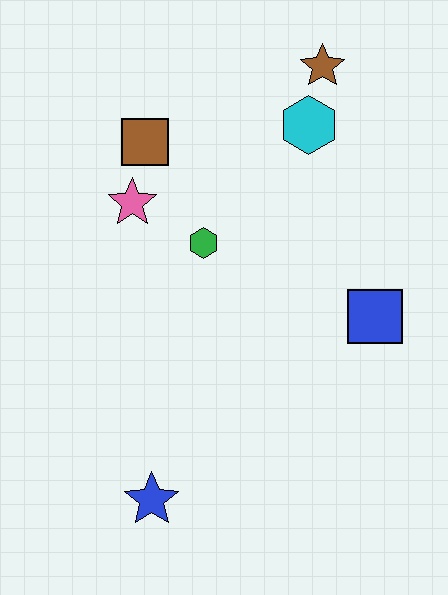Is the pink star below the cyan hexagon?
Yes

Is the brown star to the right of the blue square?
No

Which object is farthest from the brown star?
The blue star is farthest from the brown star.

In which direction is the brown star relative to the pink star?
The brown star is to the right of the pink star.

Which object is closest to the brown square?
The pink star is closest to the brown square.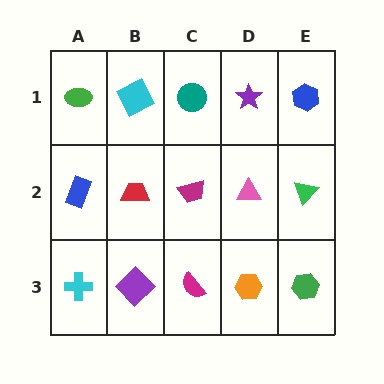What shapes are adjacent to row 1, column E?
A green triangle (row 2, column E), a purple star (row 1, column D).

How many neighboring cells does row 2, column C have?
4.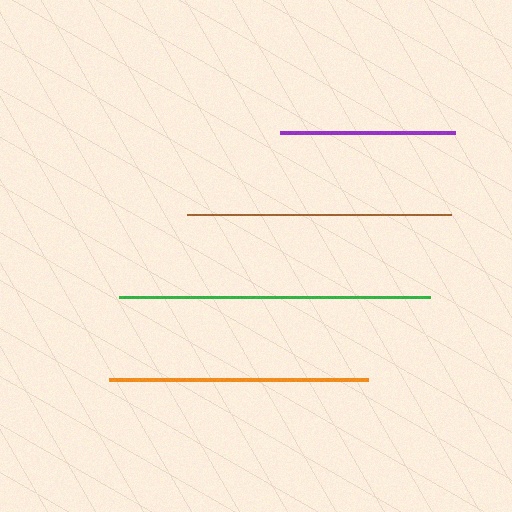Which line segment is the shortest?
The purple line is the shortest at approximately 176 pixels.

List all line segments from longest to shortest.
From longest to shortest: green, brown, orange, purple.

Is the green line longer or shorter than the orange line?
The green line is longer than the orange line.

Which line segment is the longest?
The green line is the longest at approximately 312 pixels.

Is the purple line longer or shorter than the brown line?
The brown line is longer than the purple line.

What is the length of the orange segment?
The orange segment is approximately 259 pixels long.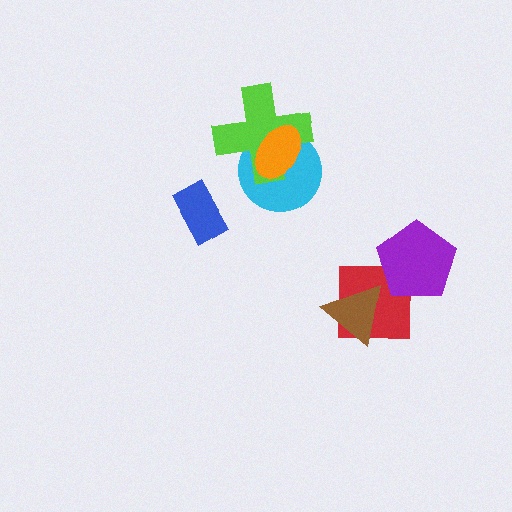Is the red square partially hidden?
Yes, it is partially covered by another shape.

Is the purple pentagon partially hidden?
No, no other shape covers it.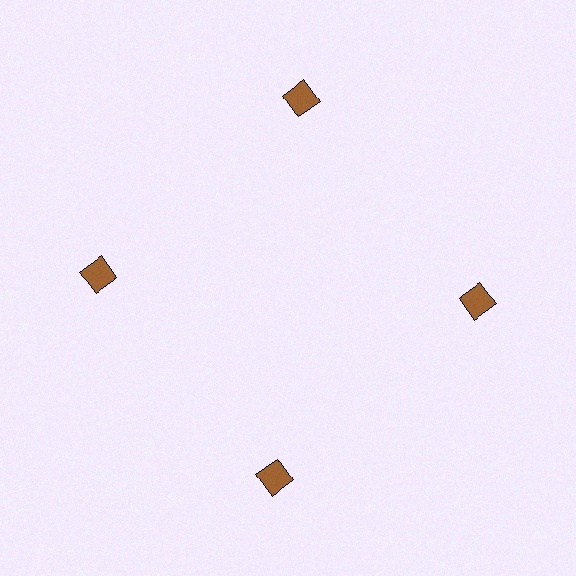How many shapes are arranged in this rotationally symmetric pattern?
There are 4 shapes, arranged in 4 groups of 1.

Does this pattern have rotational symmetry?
Yes, this pattern has 4-fold rotational symmetry. It looks the same after rotating 90 degrees around the center.